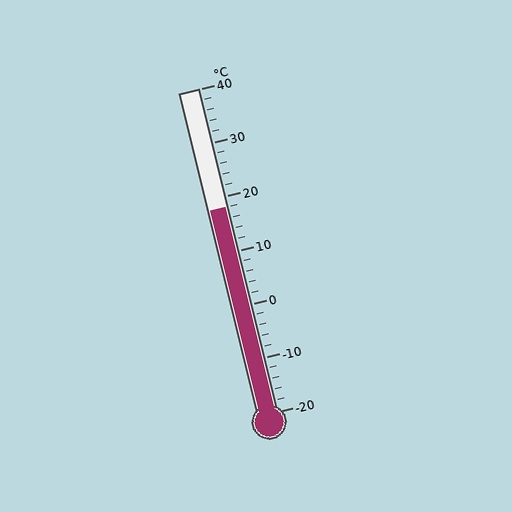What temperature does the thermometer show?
The thermometer shows approximately 18°C.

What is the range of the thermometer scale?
The thermometer scale ranges from -20°C to 40°C.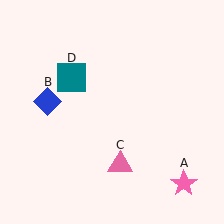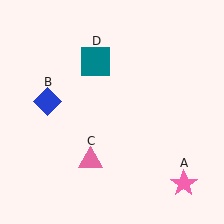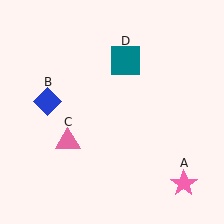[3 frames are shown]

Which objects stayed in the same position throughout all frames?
Pink star (object A) and blue diamond (object B) remained stationary.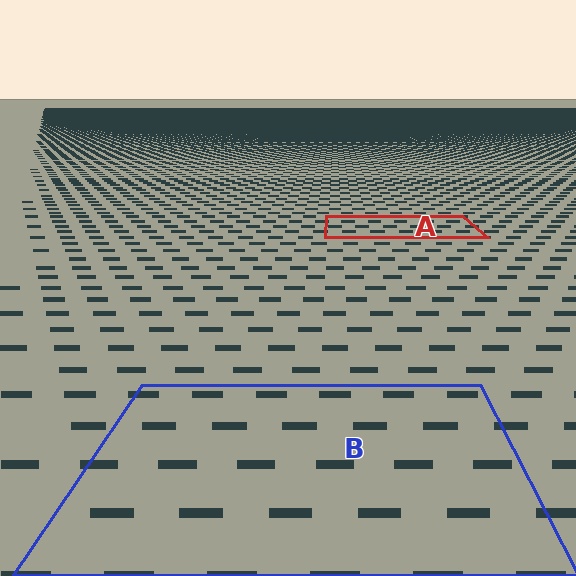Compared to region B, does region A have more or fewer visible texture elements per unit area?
Region A has more texture elements per unit area — they are packed more densely because it is farther away.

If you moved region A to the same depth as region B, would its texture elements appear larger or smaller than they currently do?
They would appear larger. At a closer depth, the same texture elements are projected at a bigger on-screen size.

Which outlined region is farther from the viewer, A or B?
Region A is farther from the viewer — the texture elements inside it appear smaller and more densely packed.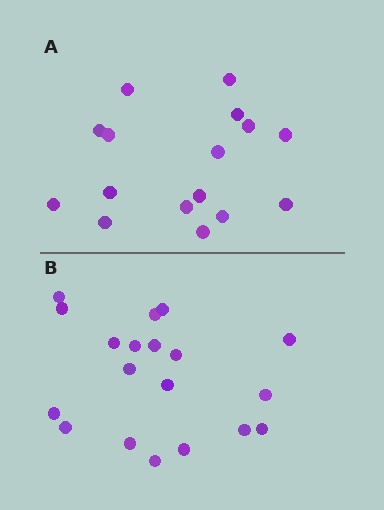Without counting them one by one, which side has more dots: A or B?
Region B (the bottom region) has more dots.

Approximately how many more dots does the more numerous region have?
Region B has just a few more — roughly 2 or 3 more dots than region A.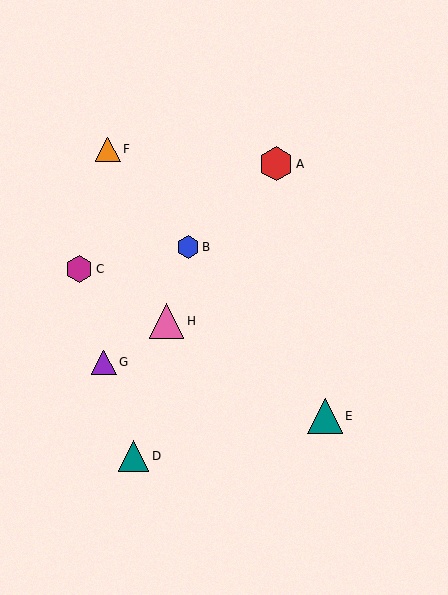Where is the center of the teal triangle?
The center of the teal triangle is at (325, 416).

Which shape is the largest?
The pink triangle (labeled H) is the largest.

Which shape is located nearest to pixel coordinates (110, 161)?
The orange triangle (labeled F) at (108, 149) is nearest to that location.